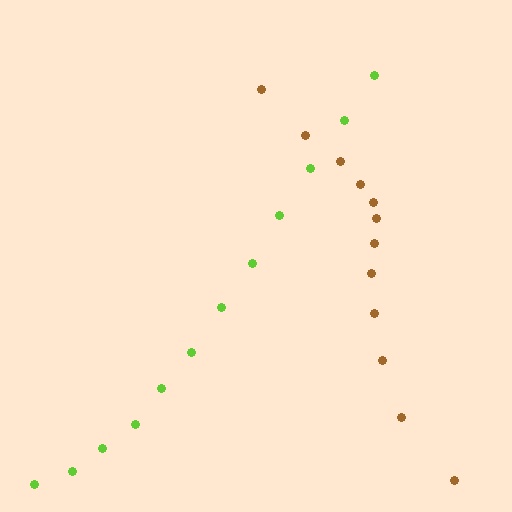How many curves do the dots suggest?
There are 2 distinct paths.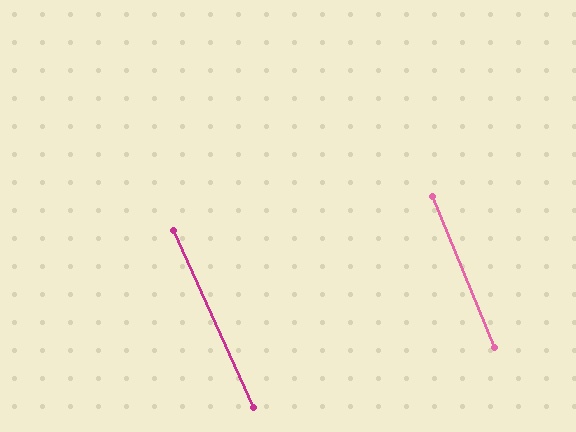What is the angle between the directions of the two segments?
Approximately 2 degrees.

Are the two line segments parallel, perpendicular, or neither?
Parallel — their directions differ by only 1.8°.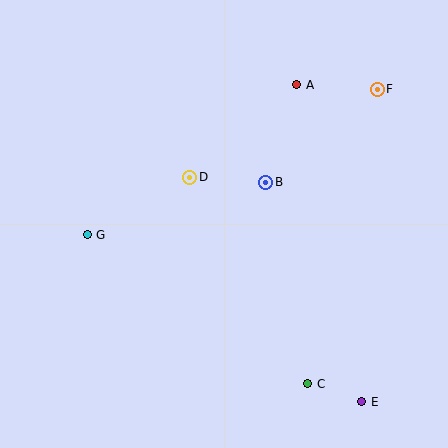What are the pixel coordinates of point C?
Point C is at (308, 384).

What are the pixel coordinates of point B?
Point B is at (266, 182).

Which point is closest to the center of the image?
Point D at (190, 177) is closest to the center.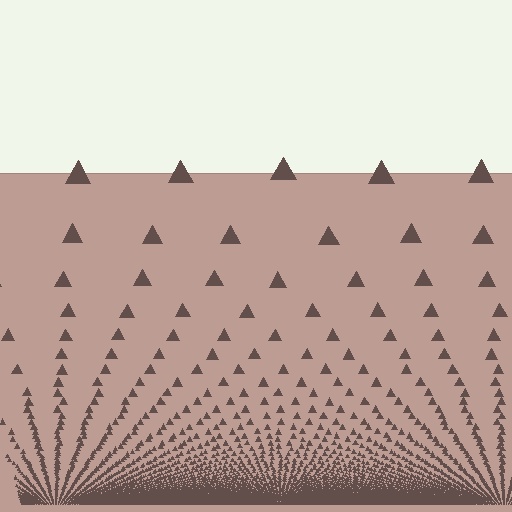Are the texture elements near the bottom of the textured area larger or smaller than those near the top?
Smaller. The gradient is inverted — elements near the bottom are smaller and denser.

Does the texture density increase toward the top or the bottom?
Density increases toward the bottom.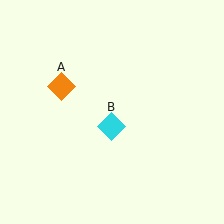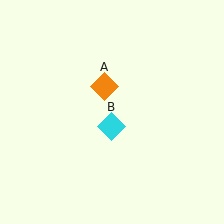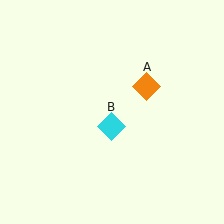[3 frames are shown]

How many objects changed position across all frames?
1 object changed position: orange diamond (object A).